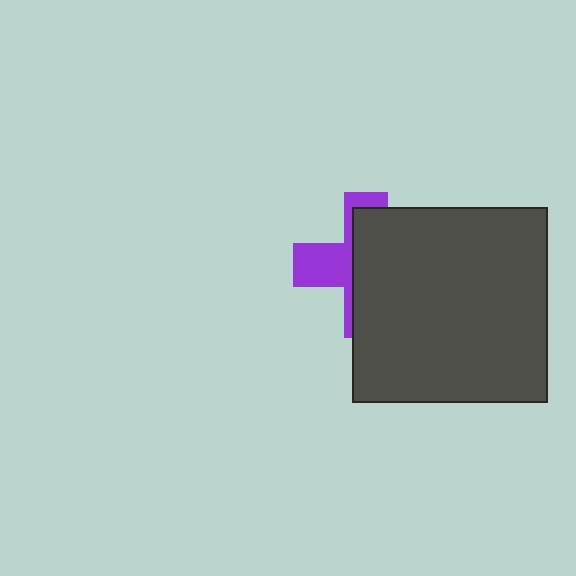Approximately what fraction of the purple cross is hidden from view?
Roughly 64% of the purple cross is hidden behind the dark gray square.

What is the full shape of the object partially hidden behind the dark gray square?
The partially hidden object is a purple cross.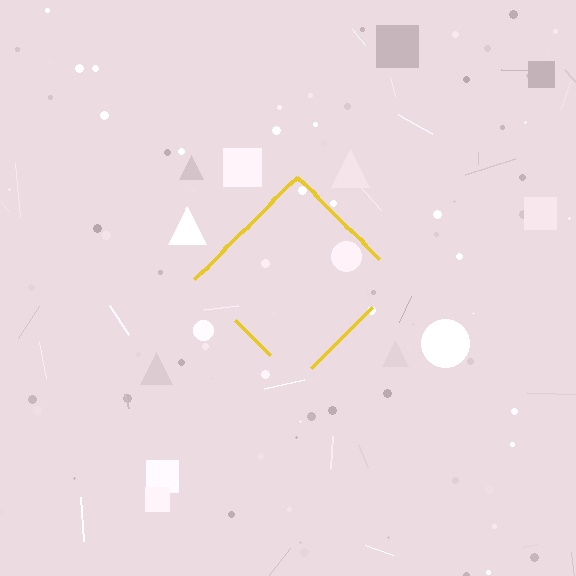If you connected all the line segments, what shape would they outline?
They would outline a diamond.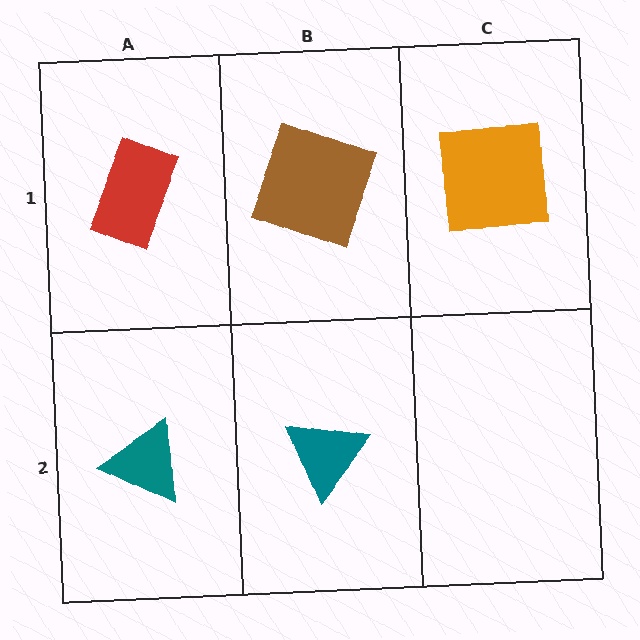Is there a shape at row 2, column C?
No, that cell is empty.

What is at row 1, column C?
An orange square.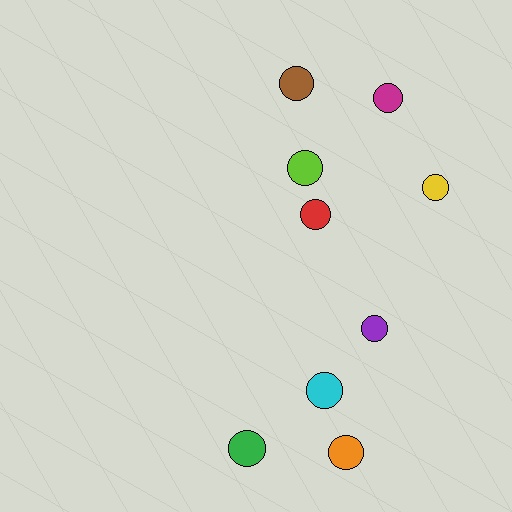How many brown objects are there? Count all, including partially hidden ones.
There is 1 brown object.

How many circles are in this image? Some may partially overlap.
There are 9 circles.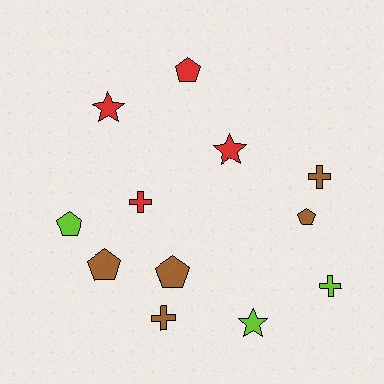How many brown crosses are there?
There are 2 brown crosses.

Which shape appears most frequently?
Pentagon, with 5 objects.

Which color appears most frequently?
Brown, with 5 objects.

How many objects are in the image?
There are 12 objects.